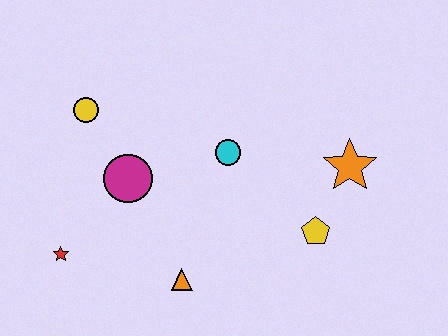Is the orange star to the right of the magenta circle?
Yes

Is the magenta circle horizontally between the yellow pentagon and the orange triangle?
No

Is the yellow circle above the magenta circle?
Yes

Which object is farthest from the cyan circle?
The red star is farthest from the cyan circle.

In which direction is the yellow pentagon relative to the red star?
The yellow pentagon is to the right of the red star.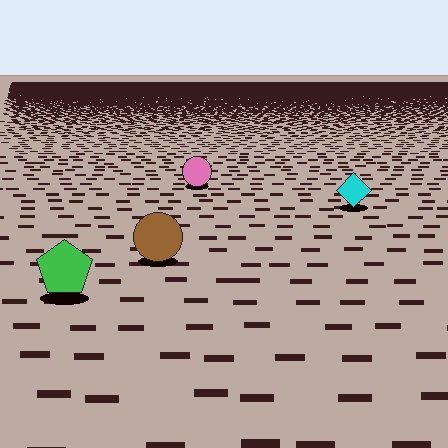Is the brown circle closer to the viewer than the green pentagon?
No. The green pentagon is closer — you can tell from the texture gradient: the ground texture is coarser near it.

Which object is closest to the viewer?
The green pentagon is closest. The texture marks near it are larger and more spread out.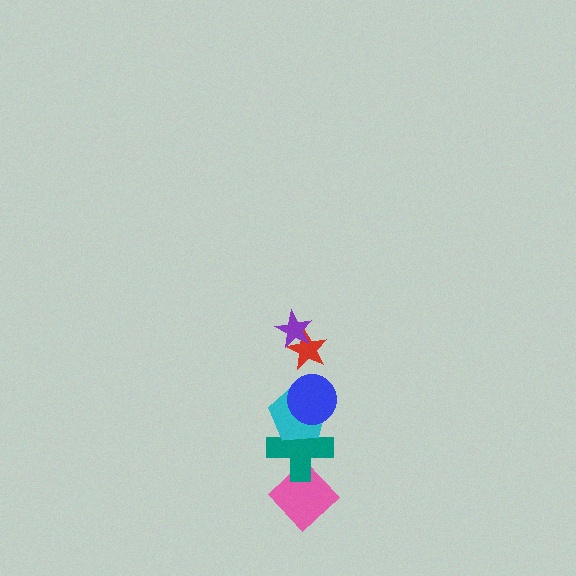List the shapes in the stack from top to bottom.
From top to bottom: the purple star, the red star, the blue circle, the cyan pentagon, the teal cross, the pink diamond.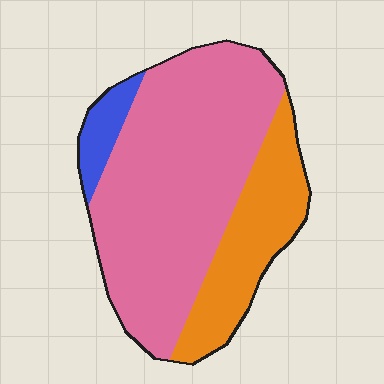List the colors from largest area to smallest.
From largest to smallest: pink, orange, blue.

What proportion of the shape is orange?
Orange covers 26% of the shape.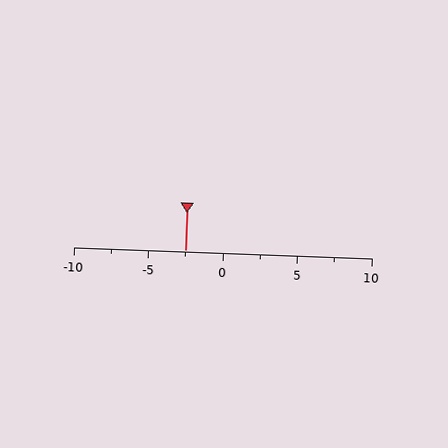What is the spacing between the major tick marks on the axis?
The major ticks are spaced 5 apart.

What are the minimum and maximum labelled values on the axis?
The axis runs from -10 to 10.